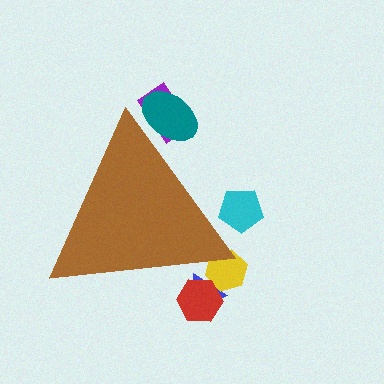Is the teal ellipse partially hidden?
Yes, the teal ellipse is partially hidden behind the brown triangle.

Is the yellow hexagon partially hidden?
Yes, the yellow hexagon is partially hidden behind the brown triangle.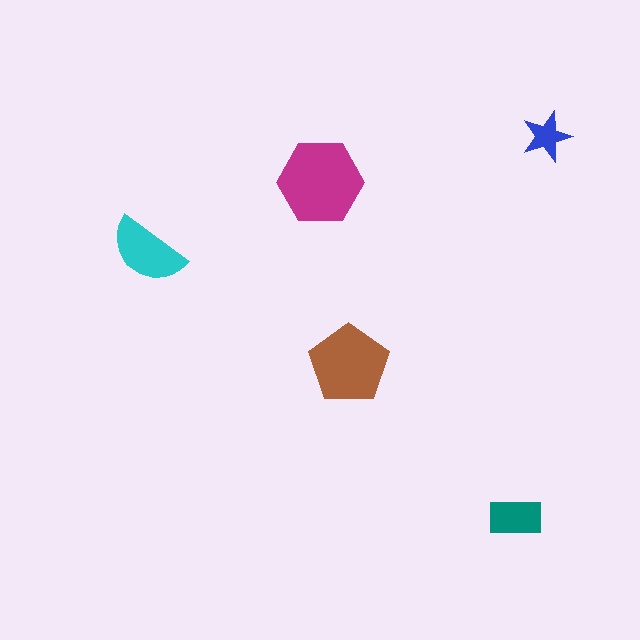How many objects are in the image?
There are 5 objects in the image.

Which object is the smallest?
The blue star.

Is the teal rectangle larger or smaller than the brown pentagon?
Smaller.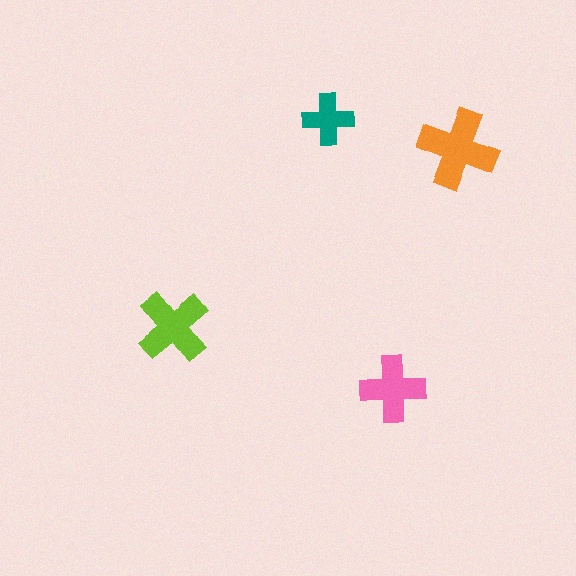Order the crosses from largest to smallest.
the orange one, the lime one, the pink one, the teal one.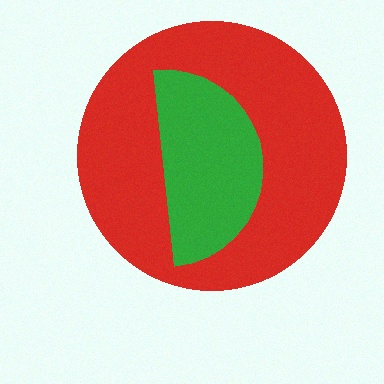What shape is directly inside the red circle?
The green semicircle.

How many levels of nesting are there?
2.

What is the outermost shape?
The red circle.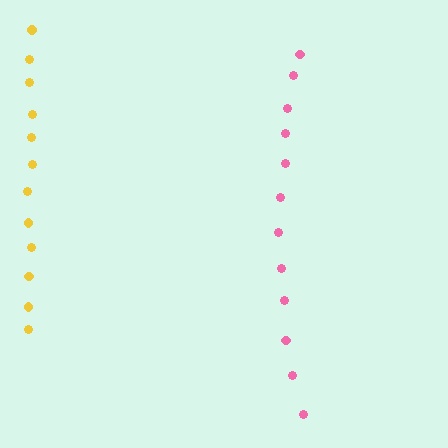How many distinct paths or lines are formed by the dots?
There are 2 distinct paths.